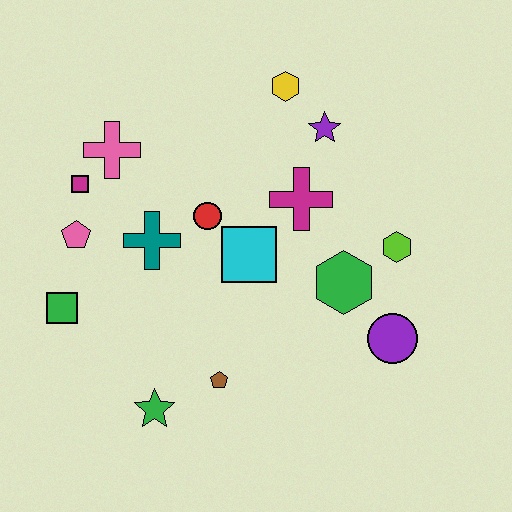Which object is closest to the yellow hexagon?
The purple star is closest to the yellow hexagon.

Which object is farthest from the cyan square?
The green square is farthest from the cyan square.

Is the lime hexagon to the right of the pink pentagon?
Yes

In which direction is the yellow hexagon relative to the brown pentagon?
The yellow hexagon is above the brown pentagon.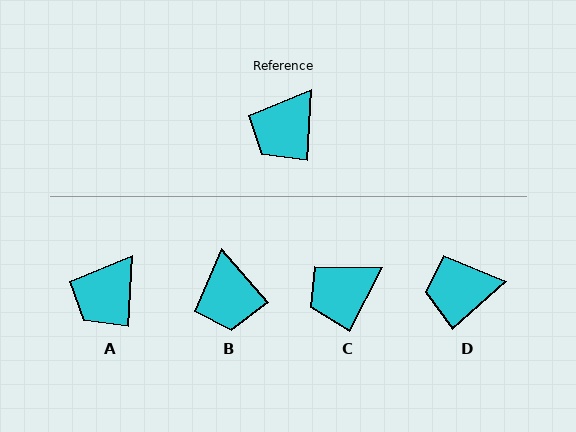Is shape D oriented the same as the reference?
No, it is off by about 46 degrees.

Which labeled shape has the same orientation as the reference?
A.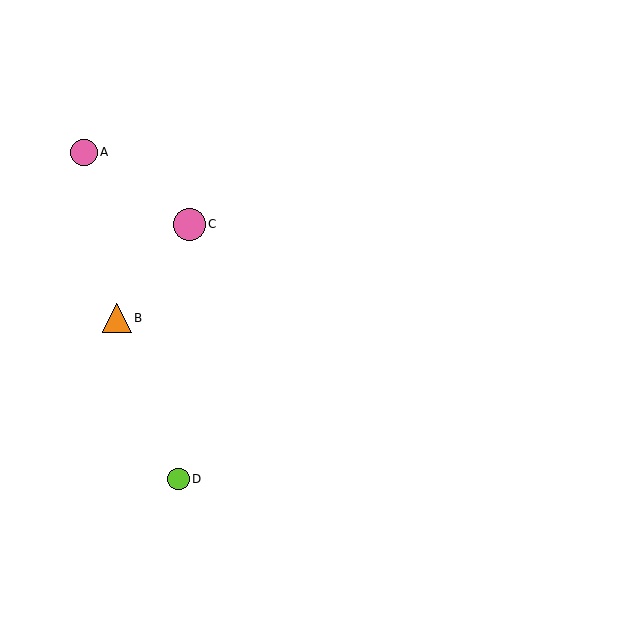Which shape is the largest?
The pink circle (labeled C) is the largest.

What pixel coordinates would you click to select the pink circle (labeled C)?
Click at (189, 224) to select the pink circle C.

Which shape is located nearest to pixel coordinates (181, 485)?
The lime circle (labeled D) at (179, 479) is nearest to that location.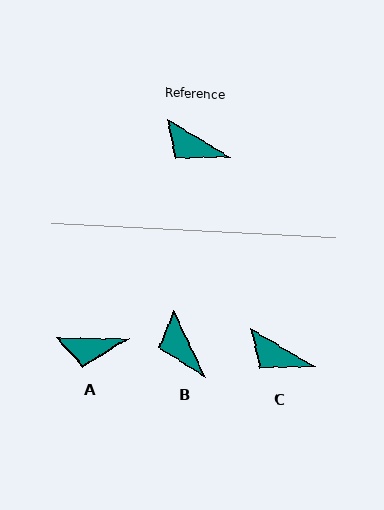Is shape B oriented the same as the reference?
No, it is off by about 34 degrees.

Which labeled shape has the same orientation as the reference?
C.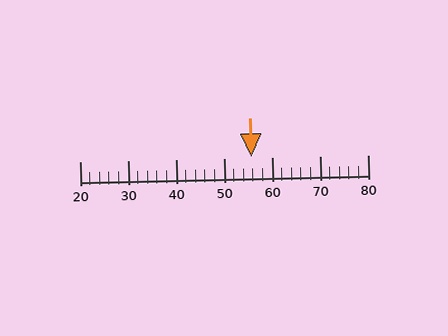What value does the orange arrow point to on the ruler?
The orange arrow points to approximately 56.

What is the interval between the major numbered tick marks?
The major tick marks are spaced 10 units apart.